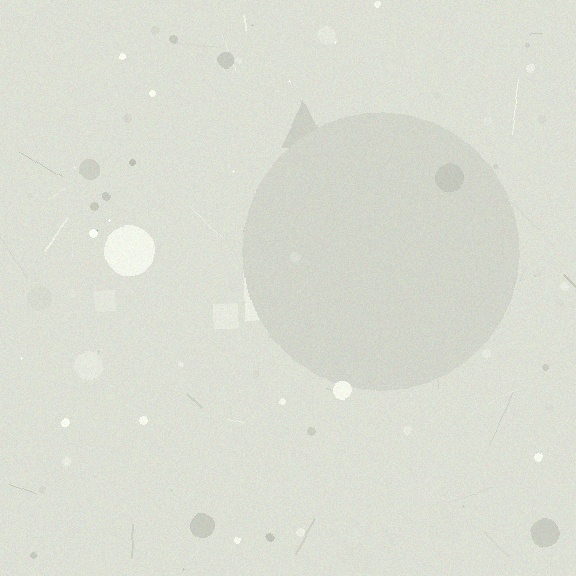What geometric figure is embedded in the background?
A circle is embedded in the background.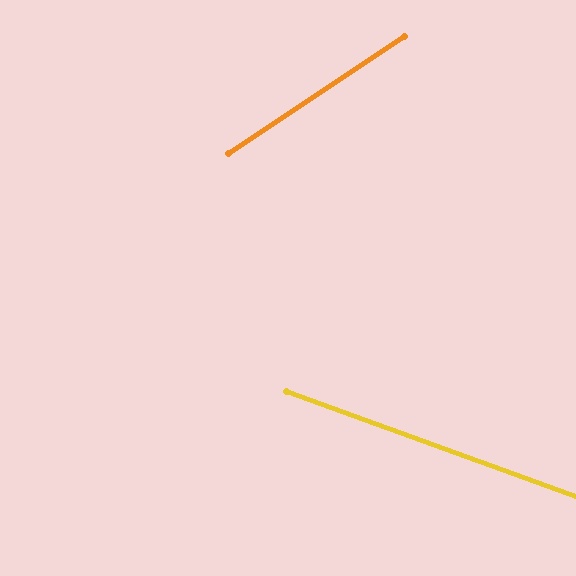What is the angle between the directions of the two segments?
Approximately 54 degrees.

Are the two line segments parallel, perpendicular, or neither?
Neither parallel nor perpendicular — they differ by about 54°.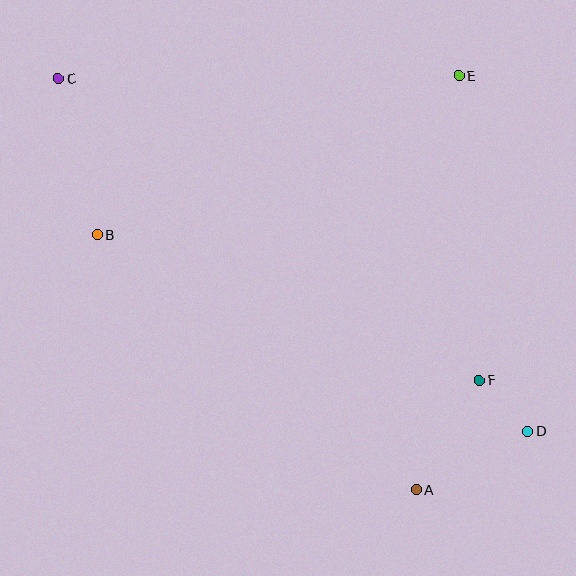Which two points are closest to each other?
Points D and F are closest to each other.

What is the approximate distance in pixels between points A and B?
The distance between A and B is approximately 409 pixels.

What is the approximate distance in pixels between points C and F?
The distance between C and F is approximately 518 pixels.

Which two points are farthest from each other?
Points C and D are farthest from each other.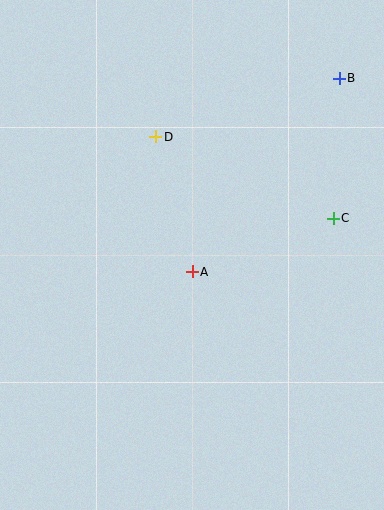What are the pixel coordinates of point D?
Point D is at (156, 137).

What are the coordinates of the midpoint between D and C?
The midpoint between D and C is at (245, 178).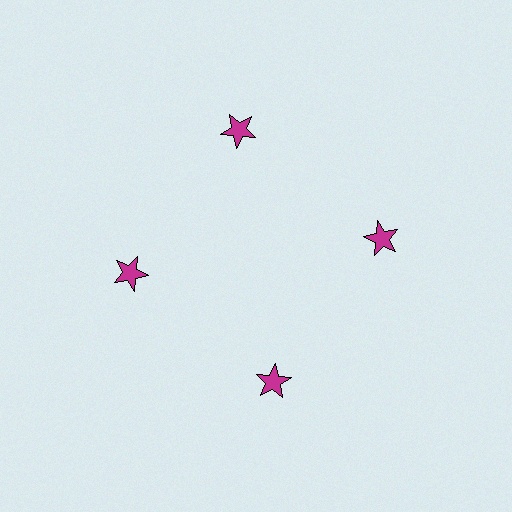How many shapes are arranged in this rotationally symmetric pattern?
There are 4 shapes, arranged in 4 groups of 1.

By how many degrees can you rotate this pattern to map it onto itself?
The pattern maps onto itself every 90 degrees of rotation.